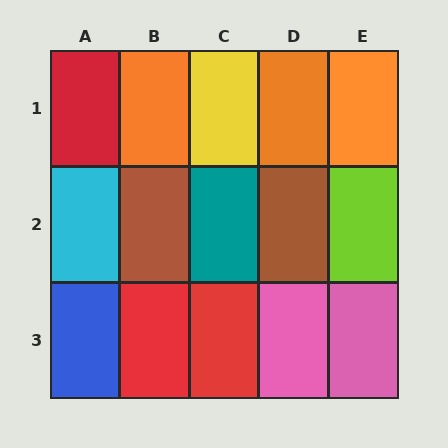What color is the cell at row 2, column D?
Brown.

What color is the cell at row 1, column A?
Red.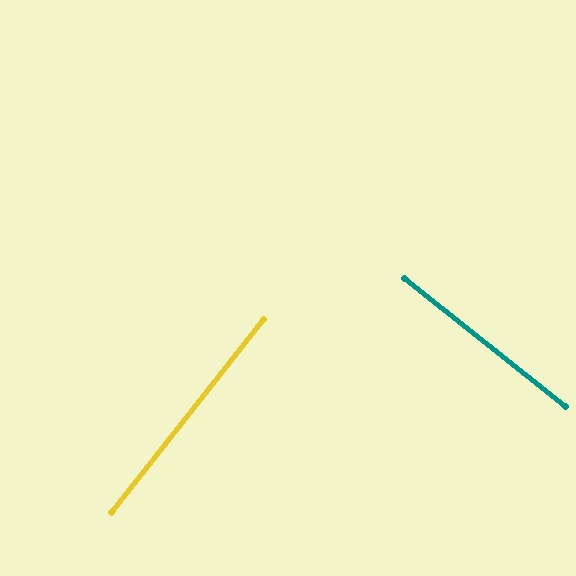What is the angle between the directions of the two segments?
Approximately 90 degrees.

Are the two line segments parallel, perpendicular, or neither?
Perpendicular — they meet at approximately 90°.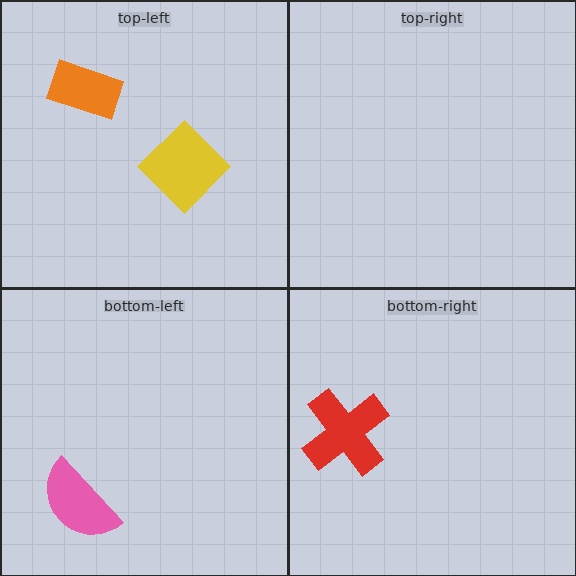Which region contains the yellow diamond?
The top-left region.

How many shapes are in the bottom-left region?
1.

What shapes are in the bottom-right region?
The red cross.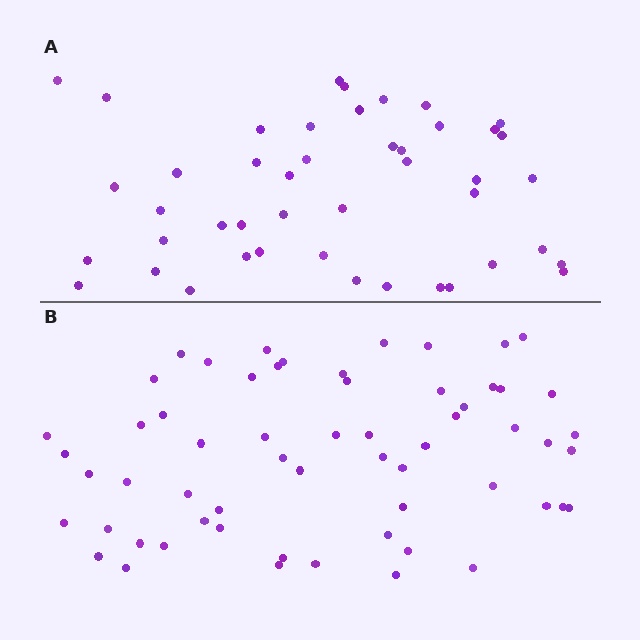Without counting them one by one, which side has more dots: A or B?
Region B (the bottom region) has more dots.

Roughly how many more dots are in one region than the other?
Region B has approximately 15 more dots than region A.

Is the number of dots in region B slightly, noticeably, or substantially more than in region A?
Region B has noticeably more, but not dramatically so. The ratio is roughly 1.3 to 1.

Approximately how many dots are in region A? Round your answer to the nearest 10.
About 40 dots. (The exact count is 45, which rounds to 40.)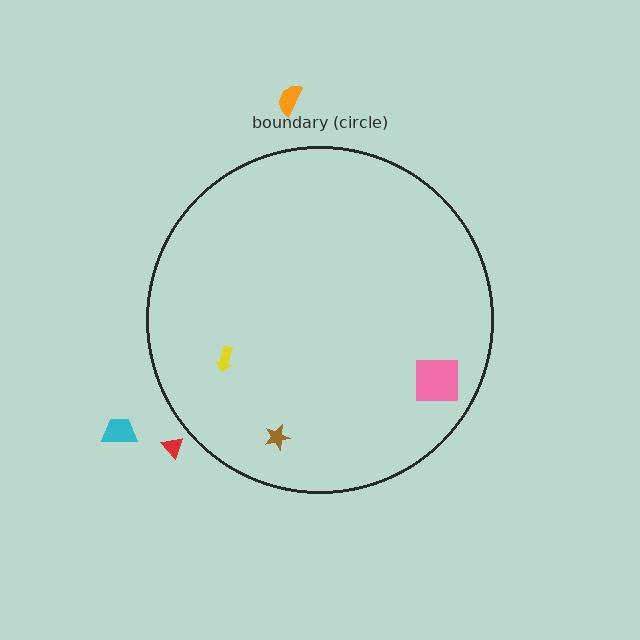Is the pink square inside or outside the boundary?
Inside.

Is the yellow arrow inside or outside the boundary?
Inside.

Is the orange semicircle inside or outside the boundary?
Outside.